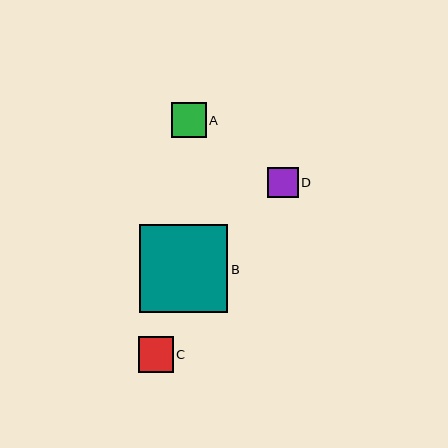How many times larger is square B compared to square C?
Square B is approximately 2.5 times the size of square C.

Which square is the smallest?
Square D is the smallest with a size of approximately 30 pixels.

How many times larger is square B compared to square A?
Square B is approximately 2.5 times the size of square A.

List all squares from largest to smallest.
From largest to smallest: B, A, C, D.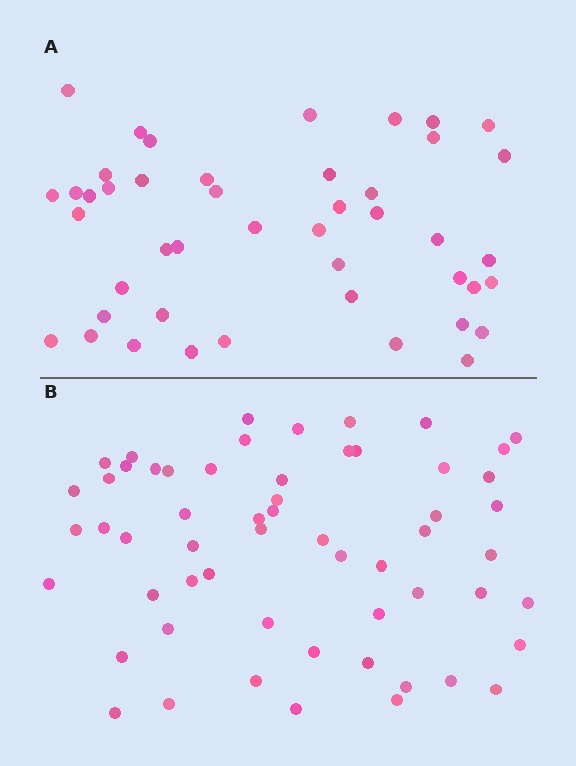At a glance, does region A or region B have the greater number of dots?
Region B (the bottom region) has more dots.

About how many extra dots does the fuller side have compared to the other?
Region B has approximately 15 more dots than region A.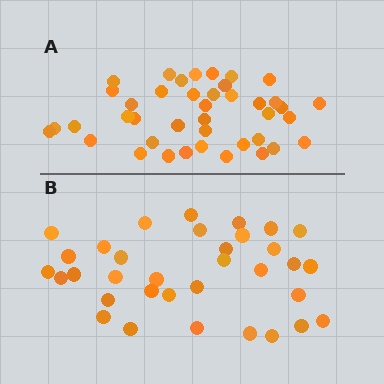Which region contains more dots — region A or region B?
Region A (the top region) has more dots.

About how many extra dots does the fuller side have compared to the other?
Region A has roughly 8 or so more dots than region B.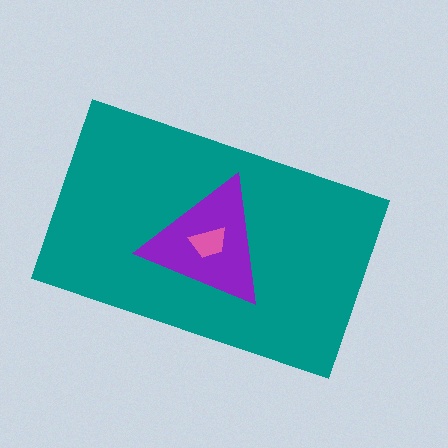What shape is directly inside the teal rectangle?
The purple triangle.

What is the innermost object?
The pink trapezoid.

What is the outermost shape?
The teal rectangle.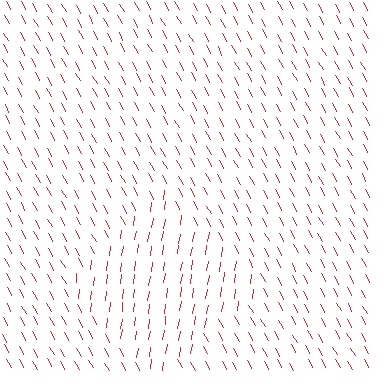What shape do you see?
I see a diamond.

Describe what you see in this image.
The image is filled with small red line segments. A diamond region in the image has lines oriented differently from the surrounding lines, creating a visible texture boundary.